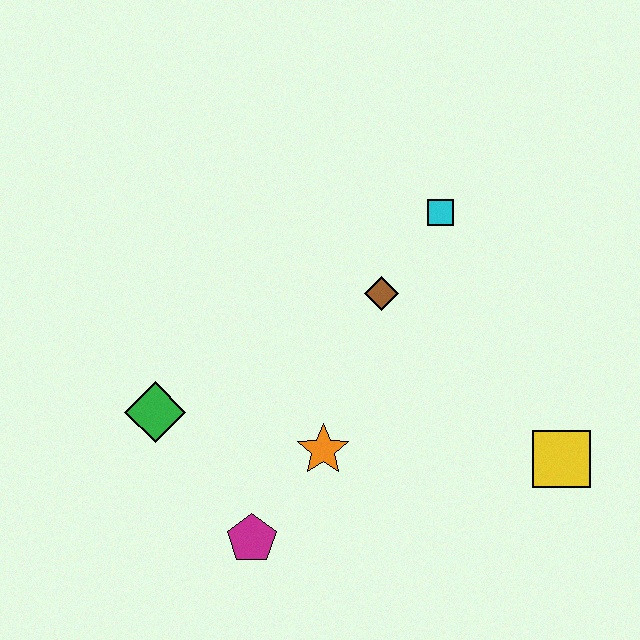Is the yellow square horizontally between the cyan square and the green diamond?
No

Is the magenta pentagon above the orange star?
No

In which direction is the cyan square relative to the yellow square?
The cyan square is above the yellow square.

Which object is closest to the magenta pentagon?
The orange star is closest to the magenta pentagon.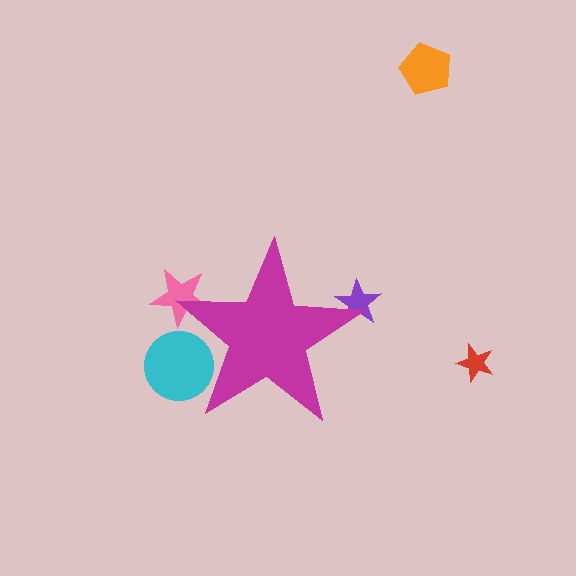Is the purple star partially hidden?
Yes, the purple star is partially hidden behind the magenta star.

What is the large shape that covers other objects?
A magenta star.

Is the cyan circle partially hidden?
Yes, the cyan circle is partially hidden behind the magenta star.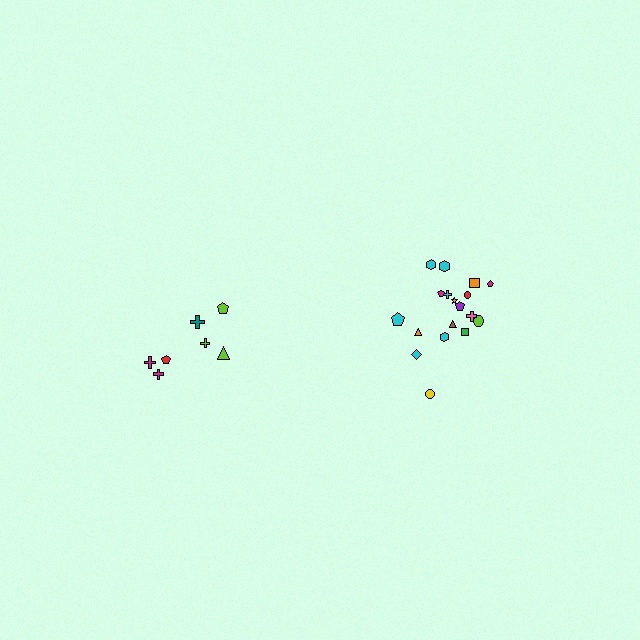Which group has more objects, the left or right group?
The right group.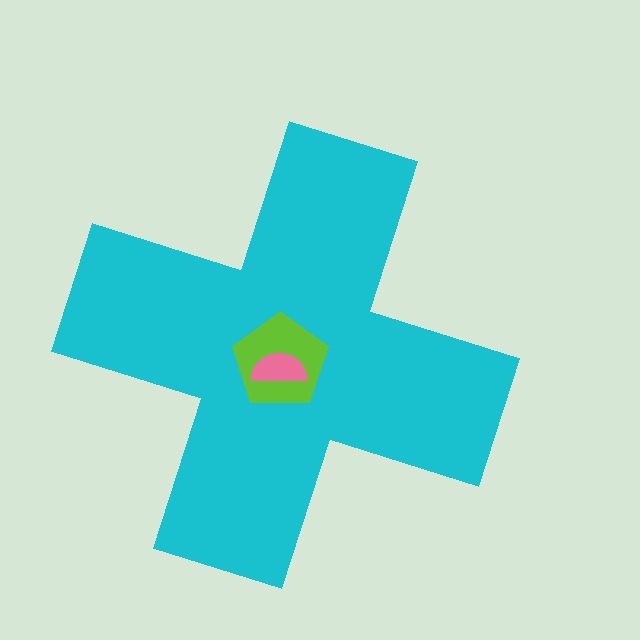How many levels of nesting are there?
3.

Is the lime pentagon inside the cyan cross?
Yes.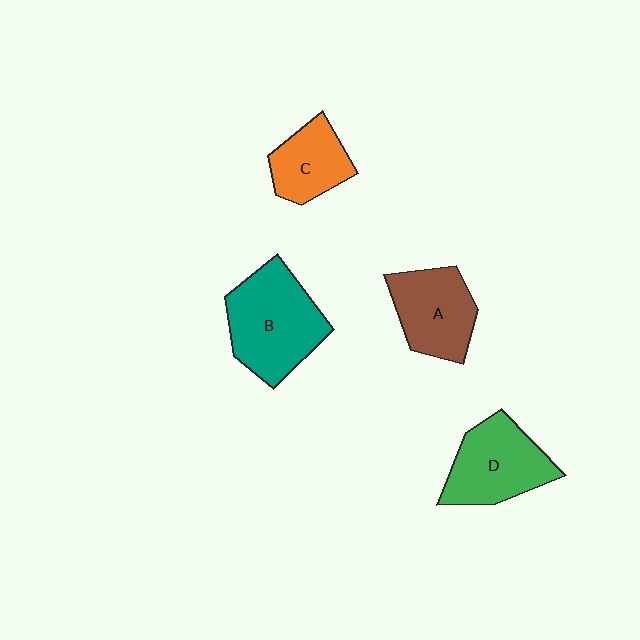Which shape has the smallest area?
Shape C (orange).